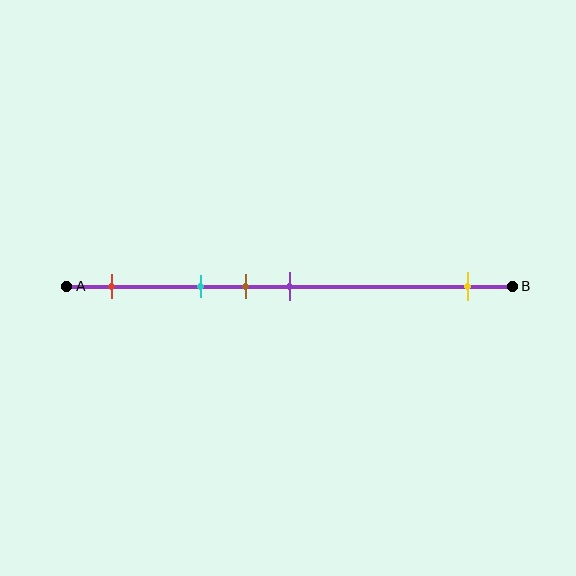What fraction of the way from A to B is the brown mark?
The brown mark is approximately 40% (0.4) of the way from A to B.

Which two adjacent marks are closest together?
The brown and purple marks are the closest adjacent pair.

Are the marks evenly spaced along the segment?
No, the marks are not evenly spaced.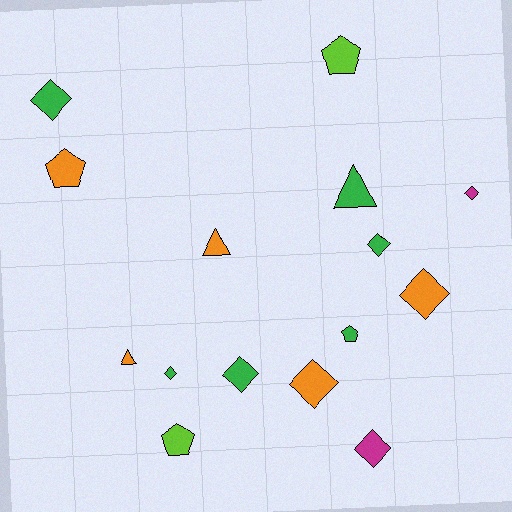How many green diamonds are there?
There are 4 green diamonds.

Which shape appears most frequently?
Diamond, with 8 objects.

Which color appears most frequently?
Green, with 6 objects.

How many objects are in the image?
There are 15 objects.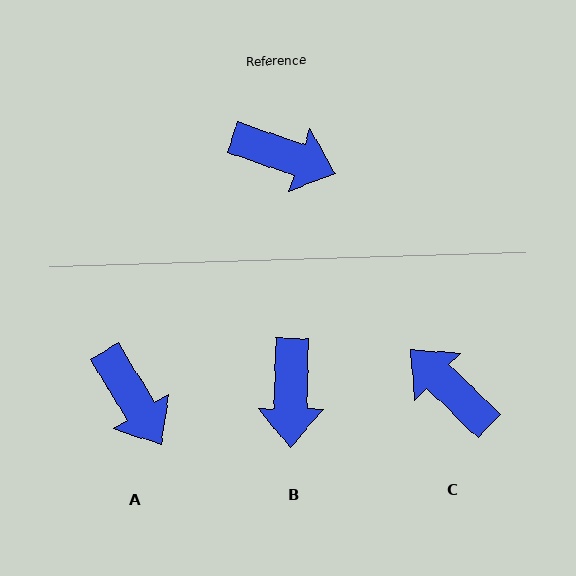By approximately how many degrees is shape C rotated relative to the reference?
Approximately 155 degrees counter-clockwise.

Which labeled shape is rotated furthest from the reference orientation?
C, about 155 degrees away.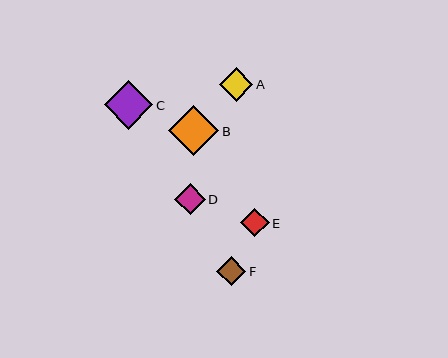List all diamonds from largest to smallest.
From largest to smallest: B, C, A, D, F, E.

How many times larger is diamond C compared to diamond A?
Diamond C is approximately 1.4 times the size of diamond A.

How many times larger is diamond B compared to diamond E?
Diamond B is approximately 1.7 times the size of diamond E.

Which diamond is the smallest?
Diamond E is the smallest with a size of approximately 29 pixels.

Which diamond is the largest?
Diamond B is the largest with a size of approximately 50 pixels.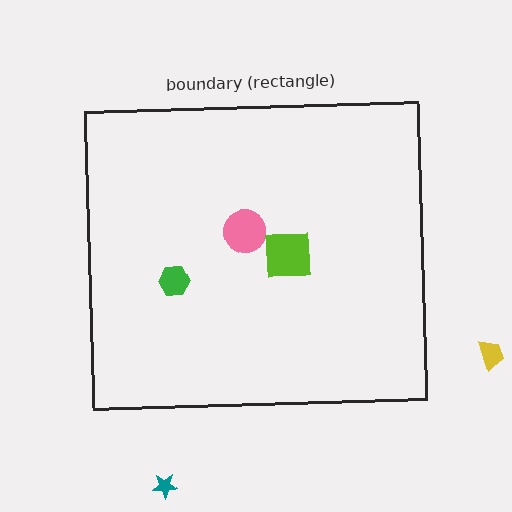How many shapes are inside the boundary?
3 inside, 2 outside.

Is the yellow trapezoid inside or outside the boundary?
Outside.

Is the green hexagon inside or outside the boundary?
Inside.